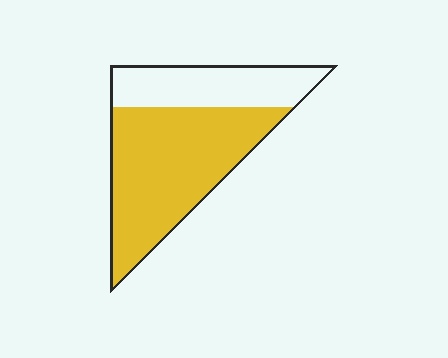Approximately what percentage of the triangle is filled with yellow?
Approximately 65%.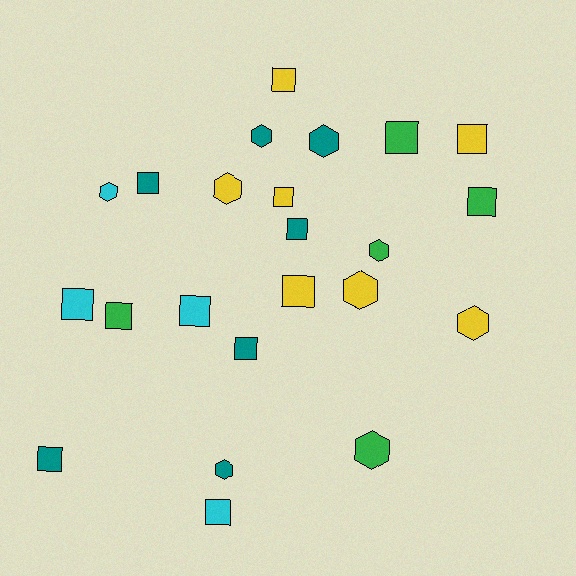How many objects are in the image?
There are 23 objects.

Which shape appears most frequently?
Square, with 14 objects.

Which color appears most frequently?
Yellow, with 7 objects.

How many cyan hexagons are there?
There is 1 cyan hexagon.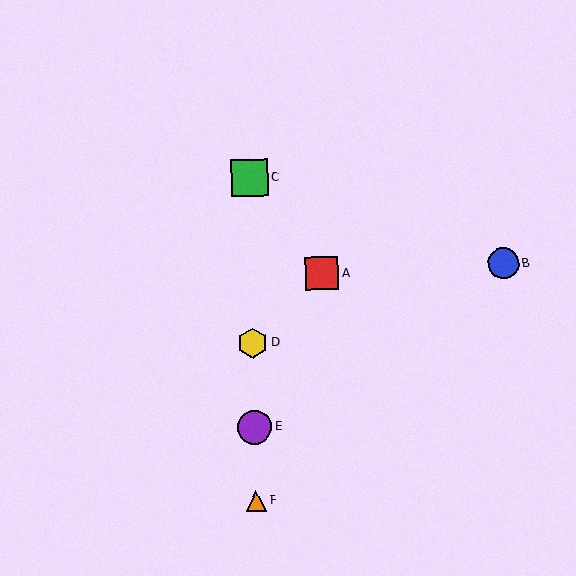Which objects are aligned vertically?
Objects C, D, E, F are aligned vertically.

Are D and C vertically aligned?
Yes, both are at x≈253.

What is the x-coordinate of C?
Object C is at x≈249.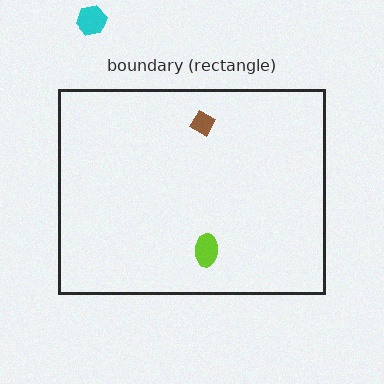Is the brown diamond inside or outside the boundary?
Inside.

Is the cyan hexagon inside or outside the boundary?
Outside.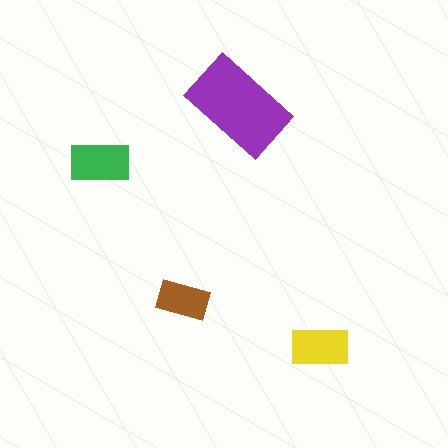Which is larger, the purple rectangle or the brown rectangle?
The purple one.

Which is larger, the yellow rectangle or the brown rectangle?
The yellow one.